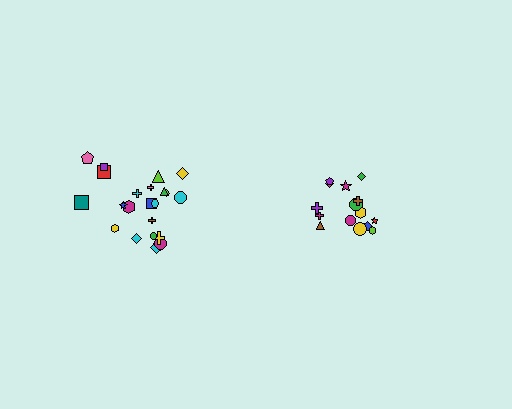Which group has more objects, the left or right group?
The left group.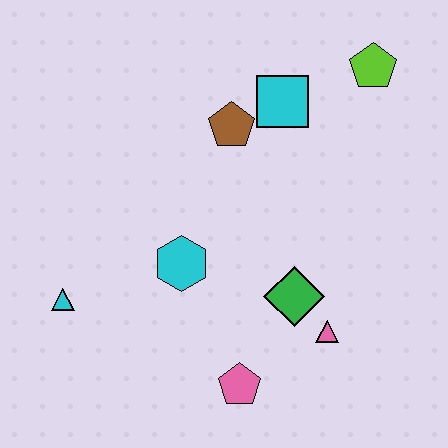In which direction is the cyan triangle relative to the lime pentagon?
The cyan triangle is to the left of the lime pentagon.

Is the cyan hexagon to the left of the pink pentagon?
Yes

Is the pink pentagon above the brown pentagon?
No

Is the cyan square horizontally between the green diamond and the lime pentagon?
No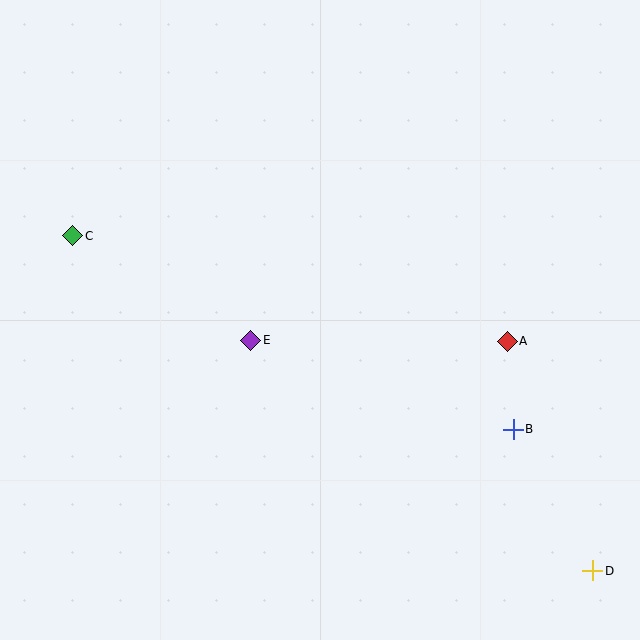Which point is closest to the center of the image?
Point E at (251, 340) is closest to the center.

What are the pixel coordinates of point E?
Point E is at (251, 340).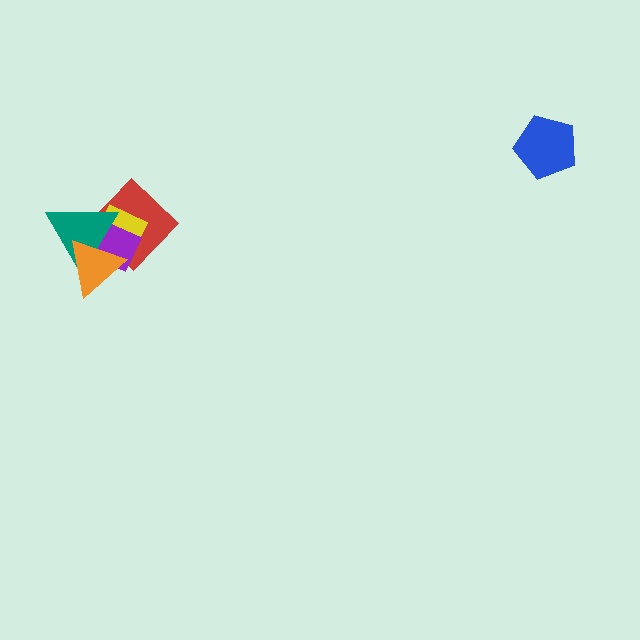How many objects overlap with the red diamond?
4 objects overlap with the red diamond.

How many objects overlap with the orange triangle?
4 objects overlap with the orange triangle.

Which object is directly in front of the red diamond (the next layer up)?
The yellow diamond is directly in front of the red diamond.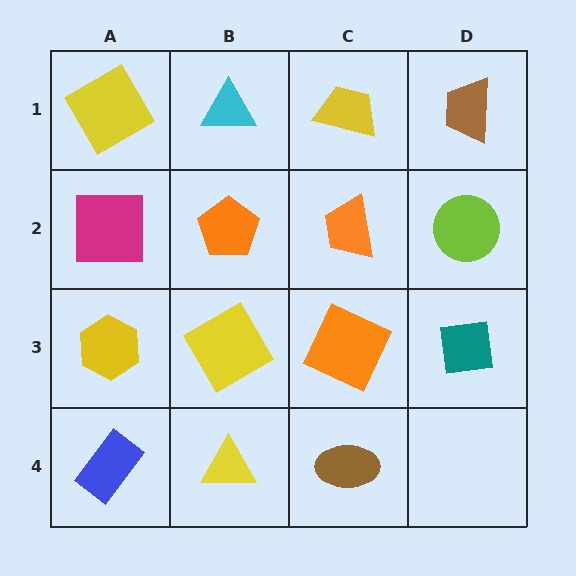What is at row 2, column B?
An orange pentagon.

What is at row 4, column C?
A brown ellipse.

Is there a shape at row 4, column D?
No, that cell is empty.